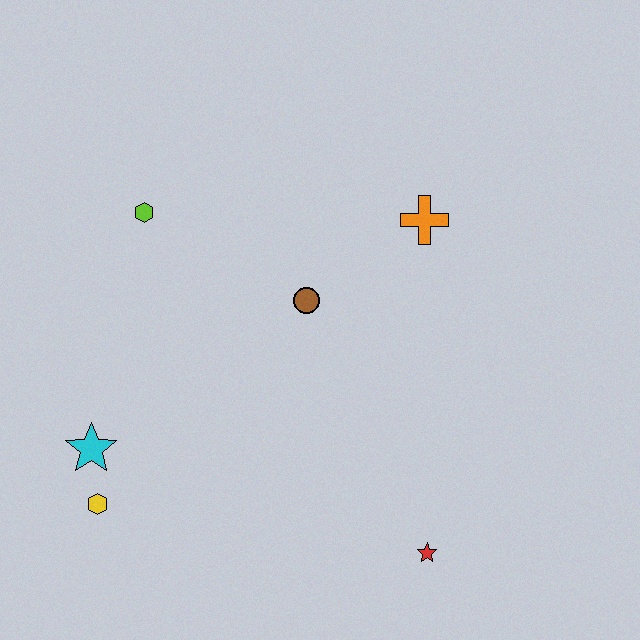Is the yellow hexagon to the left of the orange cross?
Yes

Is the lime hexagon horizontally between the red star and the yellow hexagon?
Yes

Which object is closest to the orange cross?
The brown circle is closest to the orange cross.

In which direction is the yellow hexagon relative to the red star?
The yellow hexagon is to the left of the red star.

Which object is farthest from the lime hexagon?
The red star is farthest from the lime hexagon.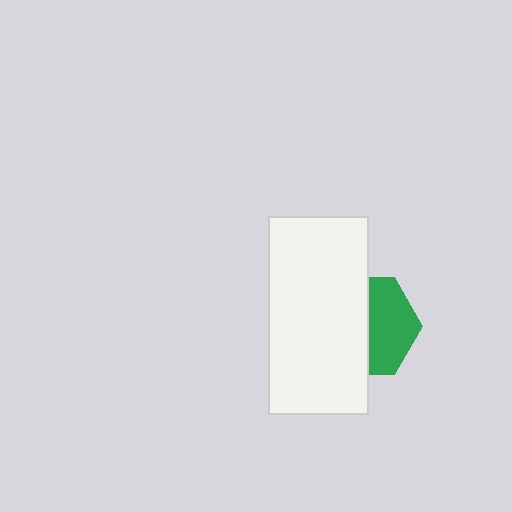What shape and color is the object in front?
The object in front is a white rectangle.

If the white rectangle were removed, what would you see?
You would see the complete green hexagon.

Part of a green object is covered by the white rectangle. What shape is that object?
It is a hexagon.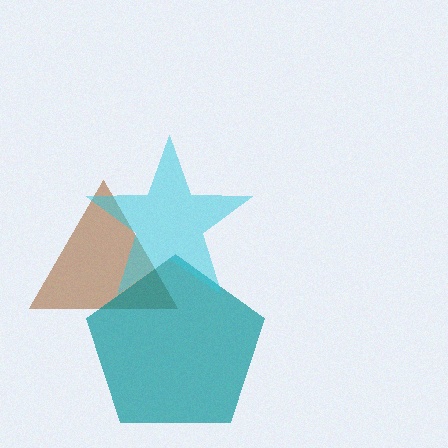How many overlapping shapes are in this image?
There are 3 overlapping shapes in the image.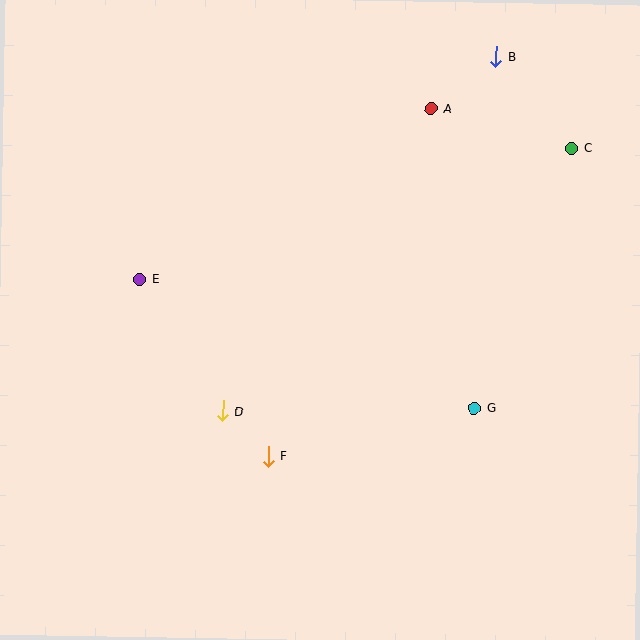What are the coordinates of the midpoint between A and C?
The midpoint between A and C is at (502, 128).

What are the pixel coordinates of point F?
Point F is at (268, 456).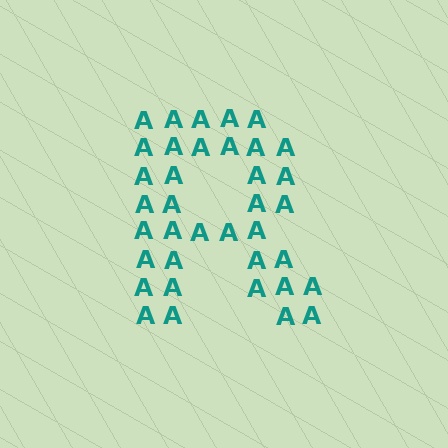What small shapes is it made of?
It is made of small letter A's.